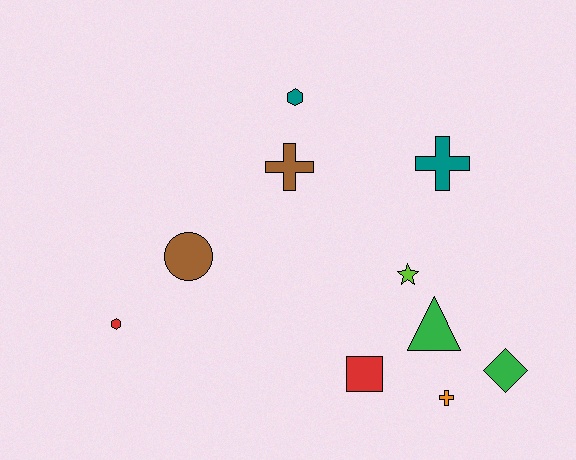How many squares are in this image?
There is 1 square.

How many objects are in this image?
There are 10 objects.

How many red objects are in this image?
There are 2 red objects.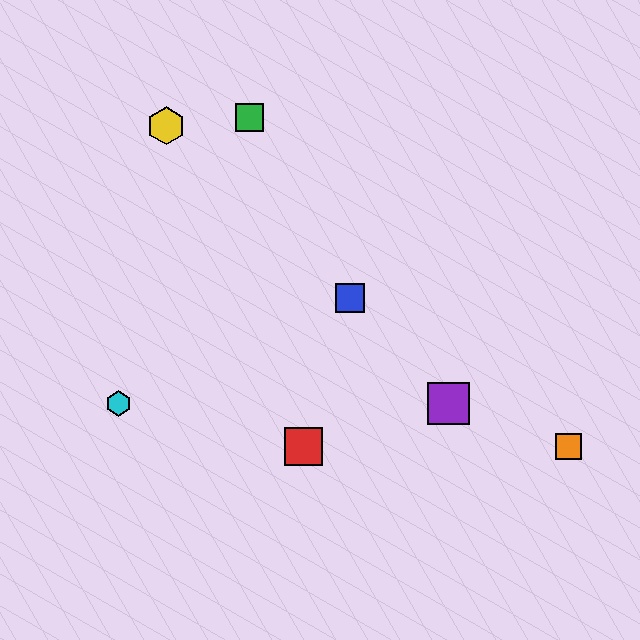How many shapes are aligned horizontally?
2 shapes (the purple square, the cyan hexagon) are aligned horizontally.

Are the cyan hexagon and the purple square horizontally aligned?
Yes, both are at y≈404.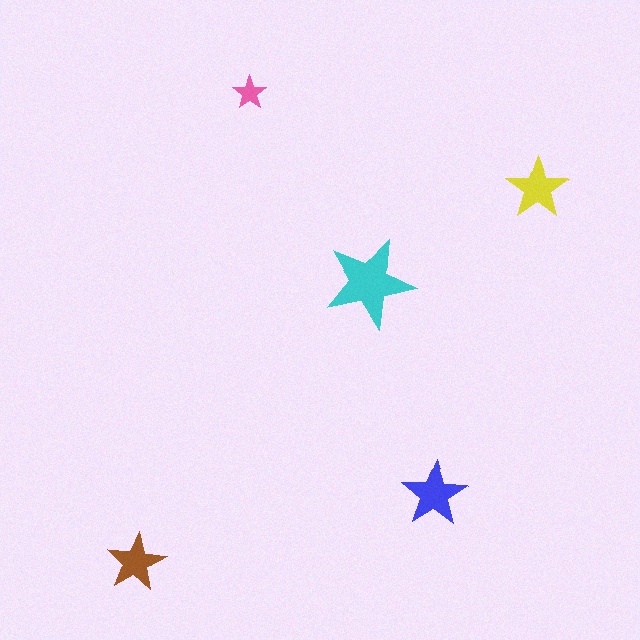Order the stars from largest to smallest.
the cyan one, the blue one, the yellow one, the brown one, the pink one.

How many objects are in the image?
There are 5 objects in the image.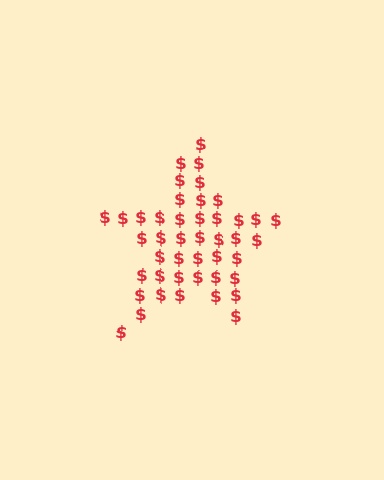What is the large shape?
The large shape is a star.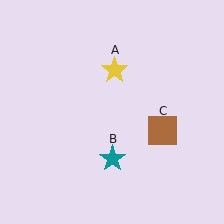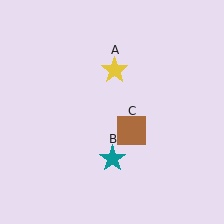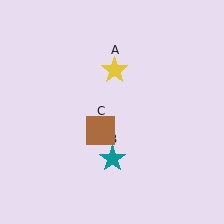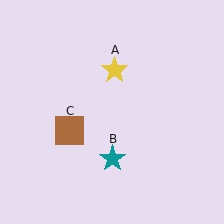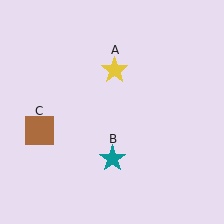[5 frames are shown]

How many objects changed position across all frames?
1 object changed position: brown square (object C).